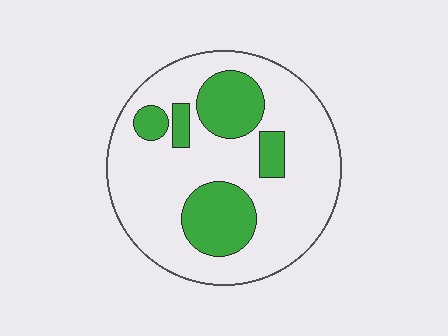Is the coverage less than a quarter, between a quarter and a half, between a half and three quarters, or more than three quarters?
Between a quarter and a half.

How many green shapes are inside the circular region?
5.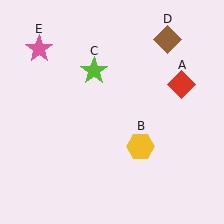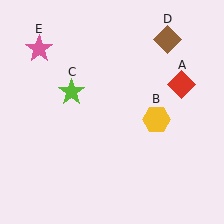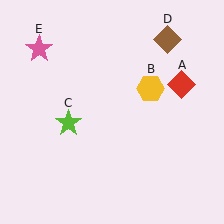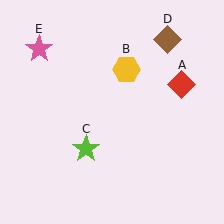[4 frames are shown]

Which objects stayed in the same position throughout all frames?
Red diamond (object A) and brown diamond (object D) and pink star (object E) remained stationary.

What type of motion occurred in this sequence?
The yellow hexagon (object B), lime star (object C) rotated counterclockwise around the center of the scene.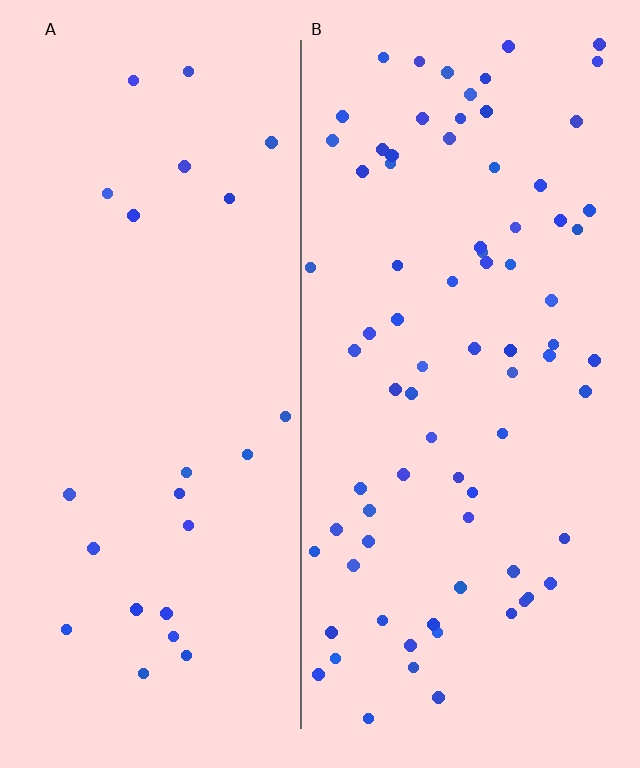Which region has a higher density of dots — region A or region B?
B (the right).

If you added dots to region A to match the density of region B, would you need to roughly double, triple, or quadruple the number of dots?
Approximately triple.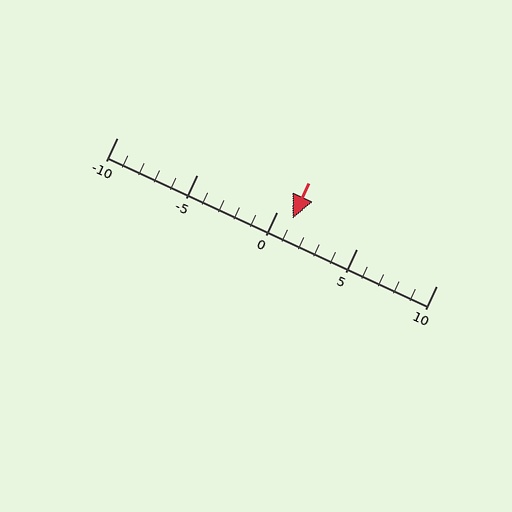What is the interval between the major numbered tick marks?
The major tick marks are spaced 5 units apart.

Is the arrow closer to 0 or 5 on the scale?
The arrow is closer to 0.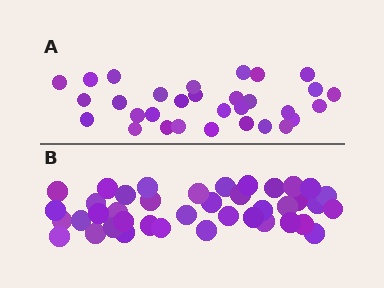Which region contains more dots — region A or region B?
Region B (the bottom region) has more dots.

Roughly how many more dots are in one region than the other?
Region B has roughly 8 or so more dots than region A.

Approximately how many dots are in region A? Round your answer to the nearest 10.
About 30 dots. (The exact count is 31, which rounds to 30.)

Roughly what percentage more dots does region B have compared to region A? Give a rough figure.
About 30% more.